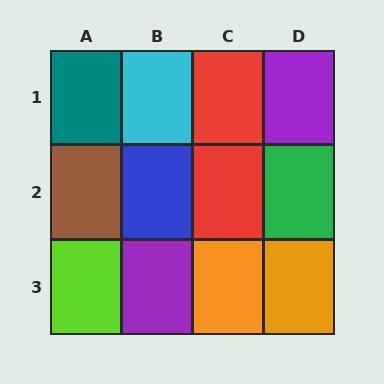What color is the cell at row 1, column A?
Teal.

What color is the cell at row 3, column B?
Purple.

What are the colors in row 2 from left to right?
Brown, blue, red, green.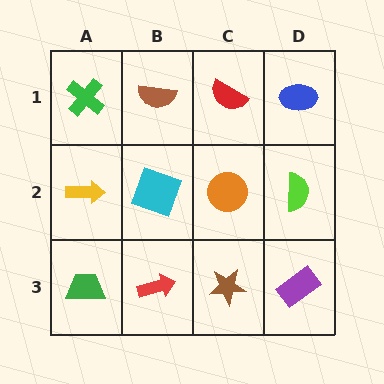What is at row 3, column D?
A purple rectangle.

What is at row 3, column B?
A red arrow.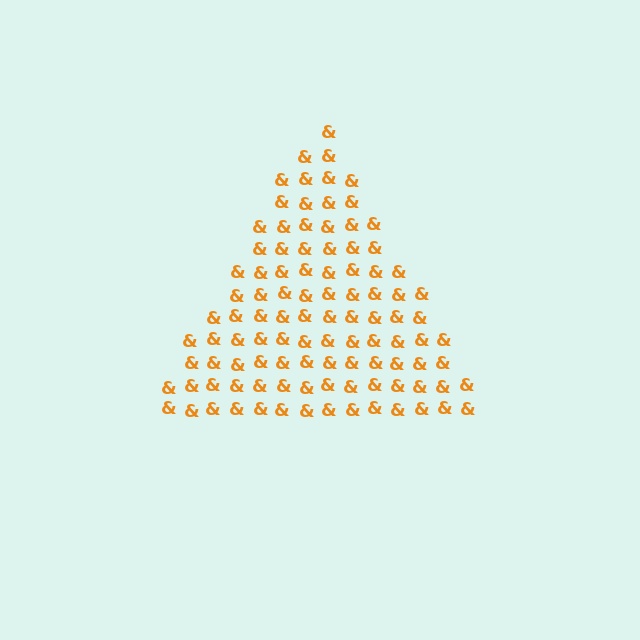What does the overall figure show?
The overall figure shows a triangle.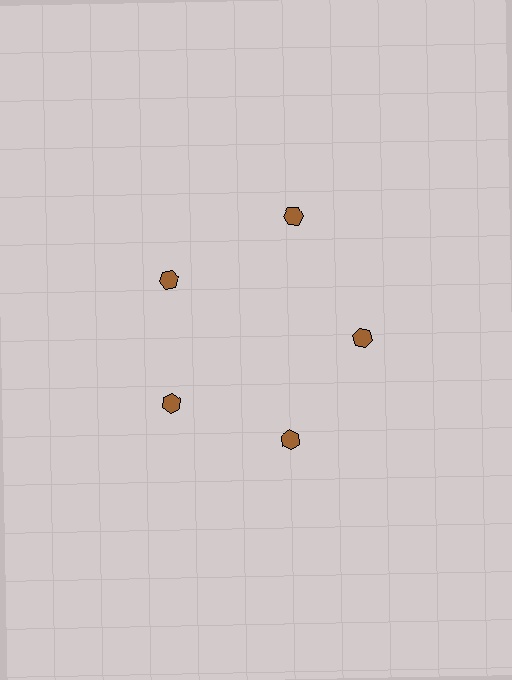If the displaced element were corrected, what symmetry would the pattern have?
It would have 5-fold rotational symmetry — the pattern would map onto itself every 72 degrees.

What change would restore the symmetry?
The symmetry would be restored by moving it inward, back onto the ring so that all 5 hexagons sit at equal angles and equal distance from the center.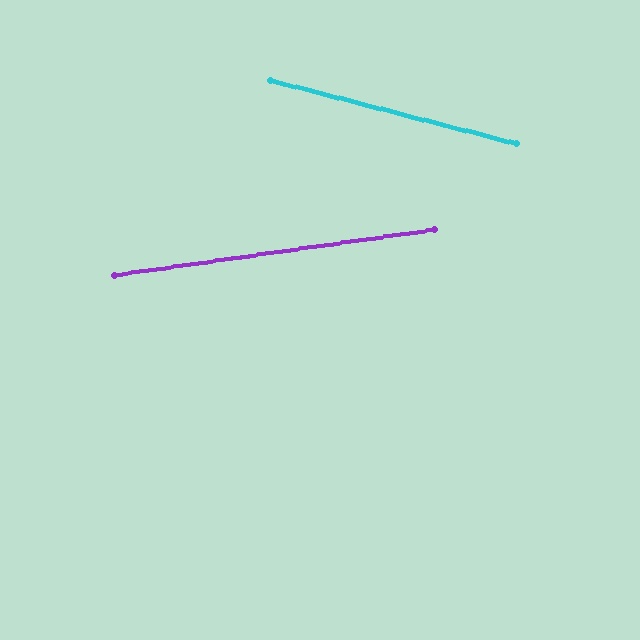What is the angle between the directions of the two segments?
Approximately 22 degrees.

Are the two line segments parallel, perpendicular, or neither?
Neither parallel nor perpendicular — they differ by about 22°.